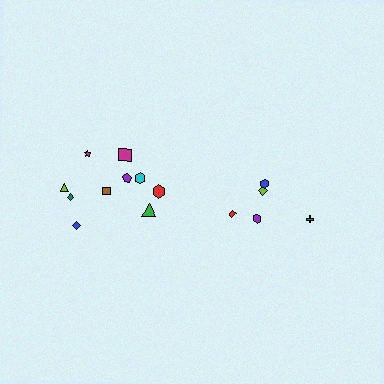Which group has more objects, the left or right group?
The left group.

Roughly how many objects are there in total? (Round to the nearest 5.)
Roughly 15 objects in total.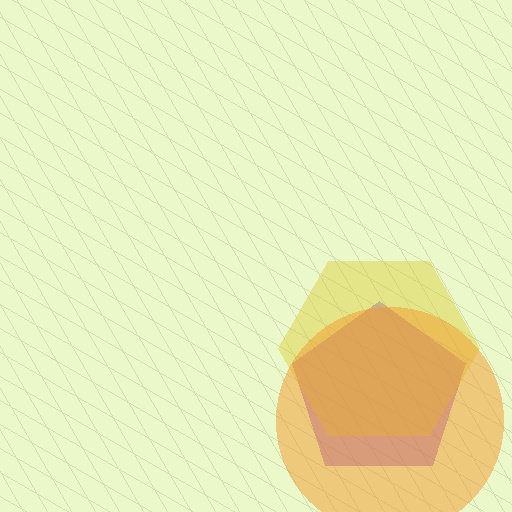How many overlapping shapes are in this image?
There are 3 overlapping shapes in the image.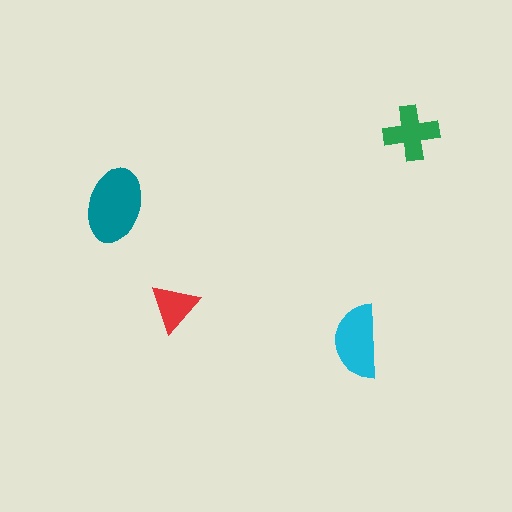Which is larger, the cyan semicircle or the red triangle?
The cyan semicircle.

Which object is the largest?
The teal ellipse.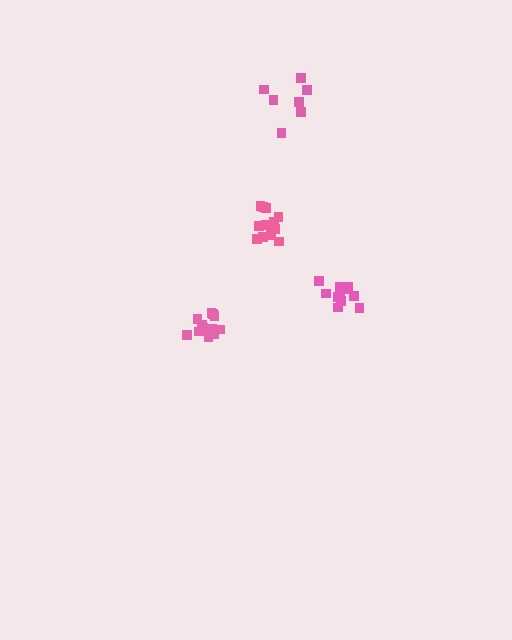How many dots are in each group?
Group 1: 11 dots, Group 2: 12 dots, Group 3: 7 dots, Group 4: 13 dots (43 total).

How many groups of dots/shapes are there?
There are 4 groups.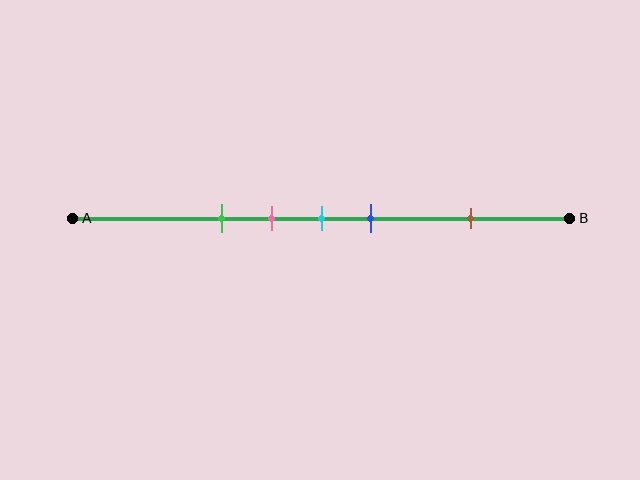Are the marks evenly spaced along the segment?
No, the marks are not evenly spaced.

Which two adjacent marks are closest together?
The pink and cyan marks are the closest adjacent pair.